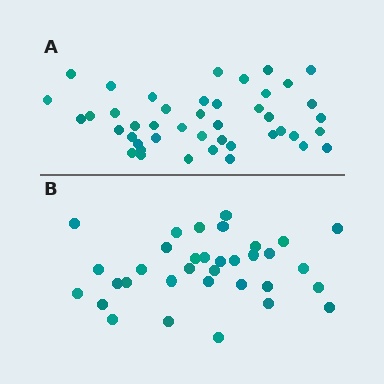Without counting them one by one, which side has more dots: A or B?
Region A (the top region) has more dots.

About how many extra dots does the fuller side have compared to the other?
Region A has roughly 10 or so more dots than region B.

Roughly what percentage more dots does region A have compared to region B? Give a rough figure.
About 30% more.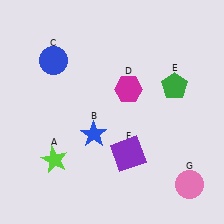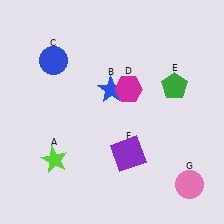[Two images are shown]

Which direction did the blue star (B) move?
The blue star (B) moved up.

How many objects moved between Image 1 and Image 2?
1 object moved between the two images.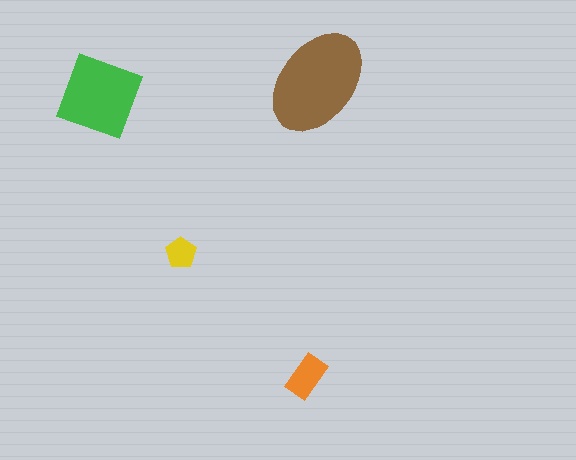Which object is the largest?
The brown ellipse.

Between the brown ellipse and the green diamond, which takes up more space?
The brown ellipse.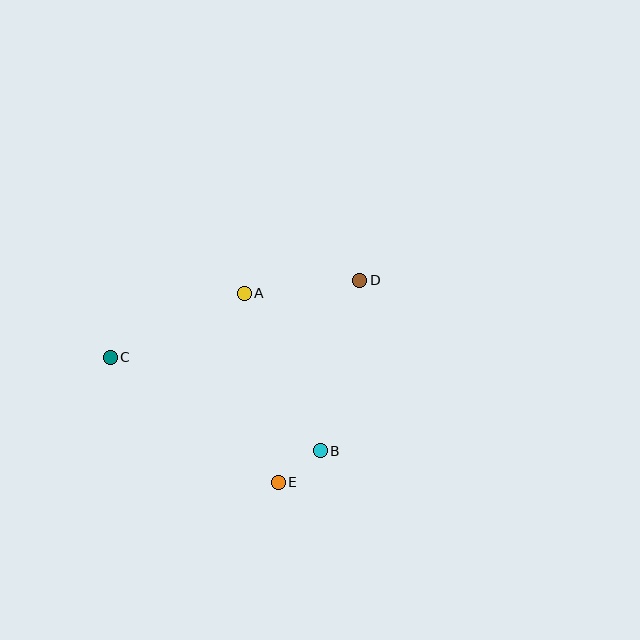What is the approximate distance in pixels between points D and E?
The distance between D and E is approximately 218 pixels.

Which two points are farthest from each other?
Points C and D are farthest from each other.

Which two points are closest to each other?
Points B and E are closest to each other.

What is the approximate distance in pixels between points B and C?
The distance between B and C is approximately 230 pixels.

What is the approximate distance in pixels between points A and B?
The distance between A and B is approximately 175 pixels.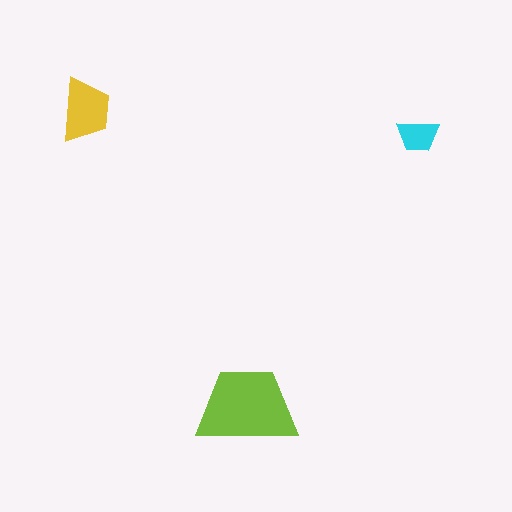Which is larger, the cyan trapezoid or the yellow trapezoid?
The yellow one.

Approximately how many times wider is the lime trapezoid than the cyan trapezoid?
About 2.5 times wider.